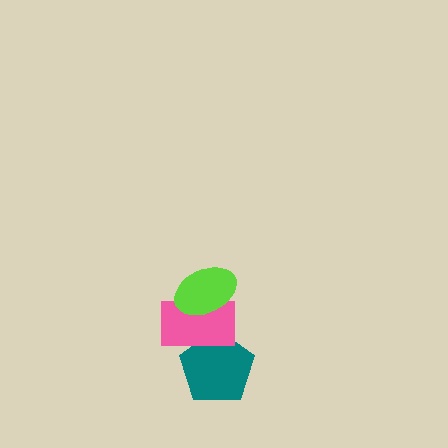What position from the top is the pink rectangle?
The pink rectangle is 2nd from the top.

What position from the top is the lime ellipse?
The lime ellipse is 1st from the top.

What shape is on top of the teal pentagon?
The pink rectangle is on top of the teal pentagon.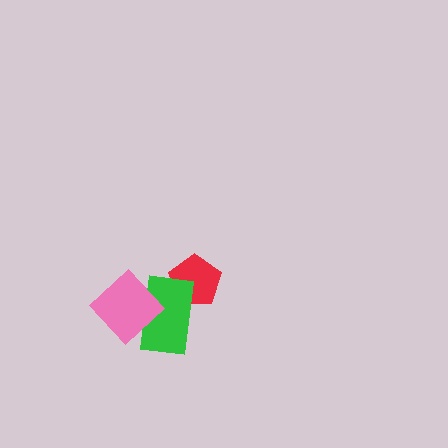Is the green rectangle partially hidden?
Yes, it is partially covered by another shape.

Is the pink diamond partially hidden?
No, no other shape covers it.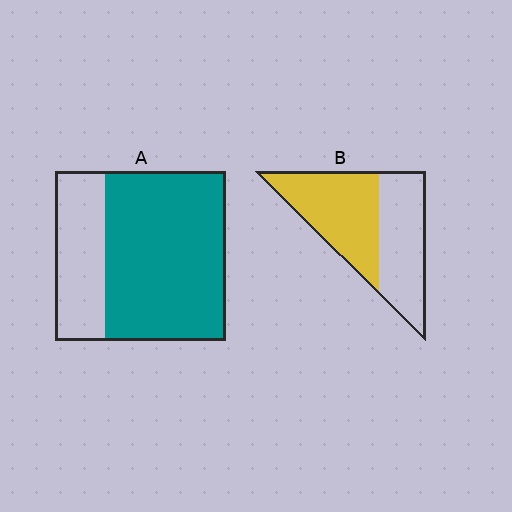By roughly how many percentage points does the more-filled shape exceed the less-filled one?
By roughly 20 percentage points (A over B).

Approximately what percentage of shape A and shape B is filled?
A is approximately 70% and B is approximately 55%.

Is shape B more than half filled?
Roughly half.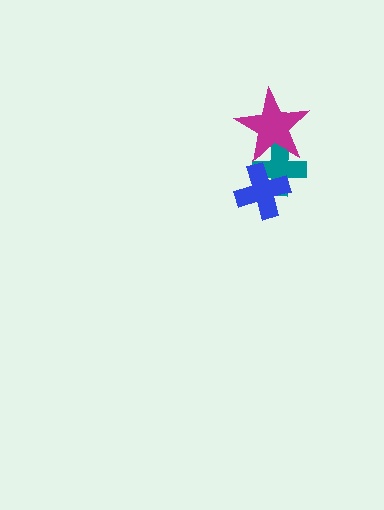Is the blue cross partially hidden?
No, no other shape covers it.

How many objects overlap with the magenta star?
1 object overlaps with the magenta star.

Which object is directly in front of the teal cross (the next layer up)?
The blue cross is directly in front of the teal cross.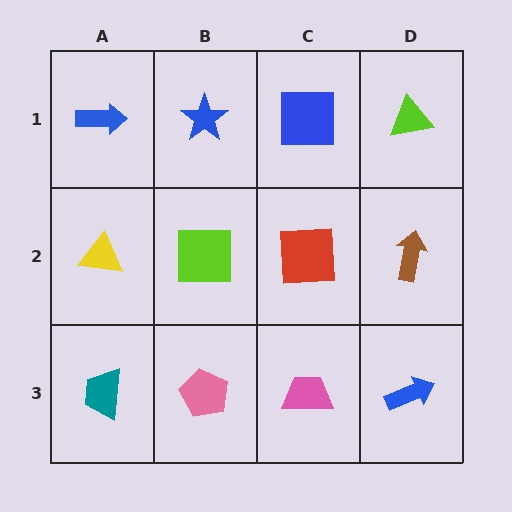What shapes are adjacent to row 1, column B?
A lime square (row 2, column B), a blue arrow (row 1, column A), a blue square (row 1, column C).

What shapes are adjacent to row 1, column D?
A brown arrow (row 2, column D), a blue square (row 1, column C).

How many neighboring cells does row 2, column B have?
4.